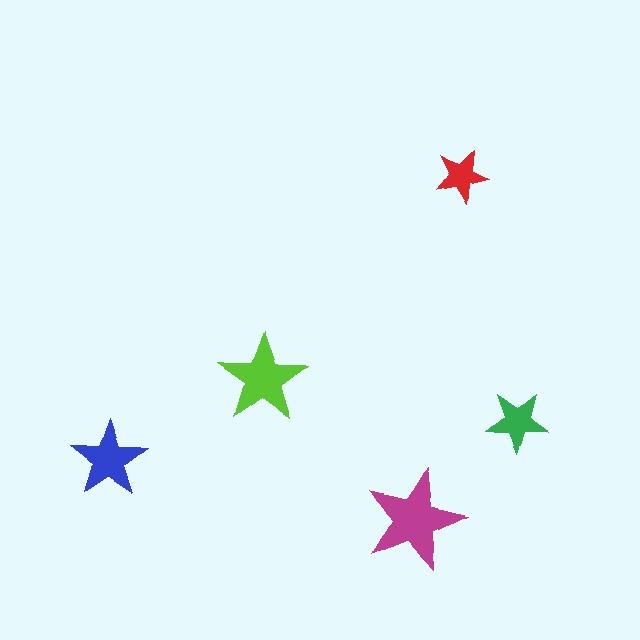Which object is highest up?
The red star is topmost.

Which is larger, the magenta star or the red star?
The magenta one.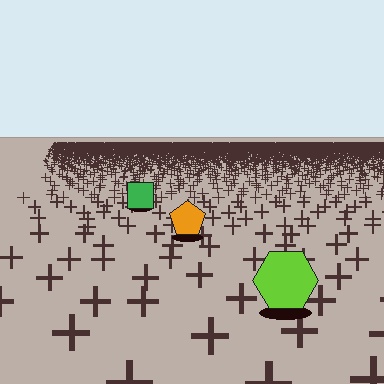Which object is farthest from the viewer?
The green square is farthest from the viewer. It appears smaller and the ground texture around it is denser.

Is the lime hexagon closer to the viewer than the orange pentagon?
Yes. The lime hexagon is closer — you can tell from the texture gradient: the ground texture is coarser near it.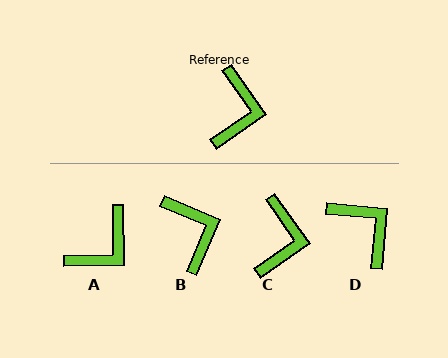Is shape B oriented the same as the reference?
No, it is off by about 32 degrees.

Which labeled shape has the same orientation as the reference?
C.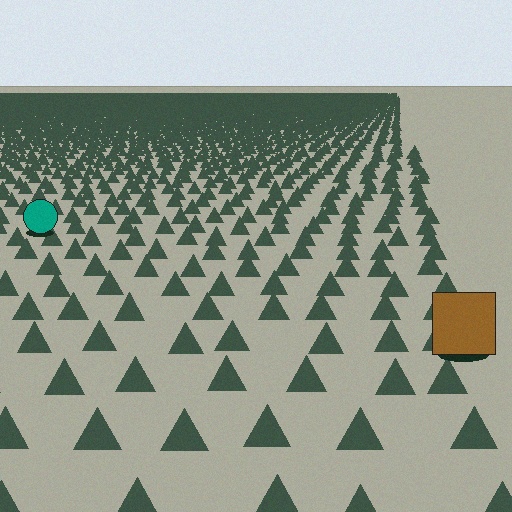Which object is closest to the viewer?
The brown square is closest. The texture marks near it are larger and more spread out.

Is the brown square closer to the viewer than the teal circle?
Yes. The brown square is closer — you can tell from the texture gradient: the ground texture is coarser near it.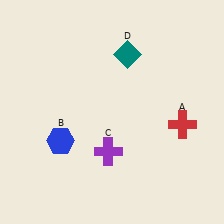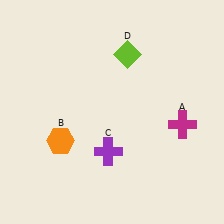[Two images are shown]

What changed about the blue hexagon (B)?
In Image 1, B is blue. In Image 2, it changed to orange.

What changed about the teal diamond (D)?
In Image 1, D is teal. In Image 2, it changed to lime.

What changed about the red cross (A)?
In Image 1, A is red. In Image 2, it changed to magenta.